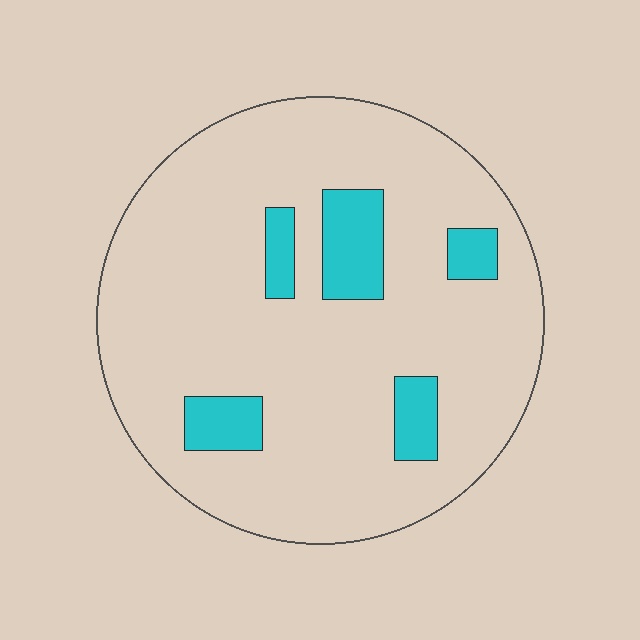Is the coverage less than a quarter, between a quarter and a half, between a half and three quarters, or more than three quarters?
Less than a quarter.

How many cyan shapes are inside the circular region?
5.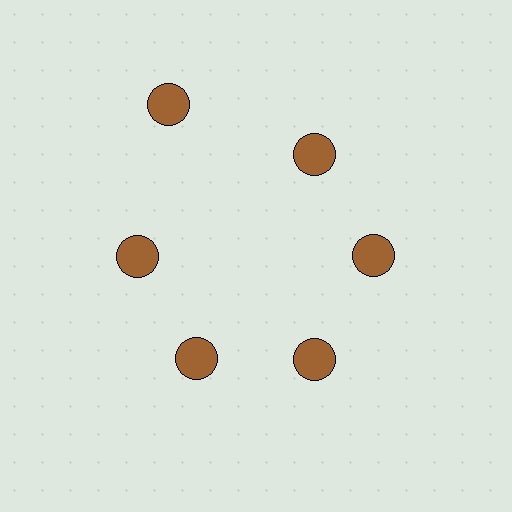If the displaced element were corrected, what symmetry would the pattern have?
It would have 6-fold rotational symmetry — the pattern would map onto itself every 60 degrees.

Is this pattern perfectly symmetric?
No. The 6 brown circles are arranged in a ring, but one element near the 11 o'clock position is pushed outward from the center, breaking the 6-fold rotational symmetry.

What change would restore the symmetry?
The symmetry would be restored by moving it inward, back onto the ring so that all 6 circles sit at equal angles and equal distance from the center.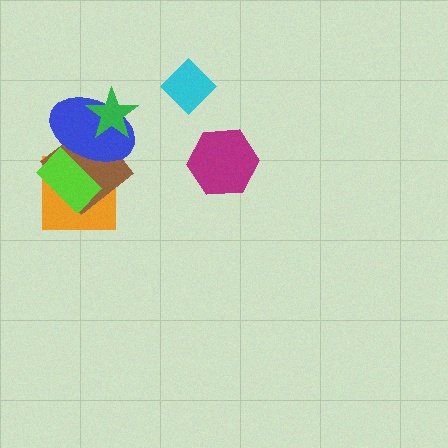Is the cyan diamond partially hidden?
No, no other shape covers it.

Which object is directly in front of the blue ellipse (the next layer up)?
The lime rectangle is directly in front of the blue ellipse.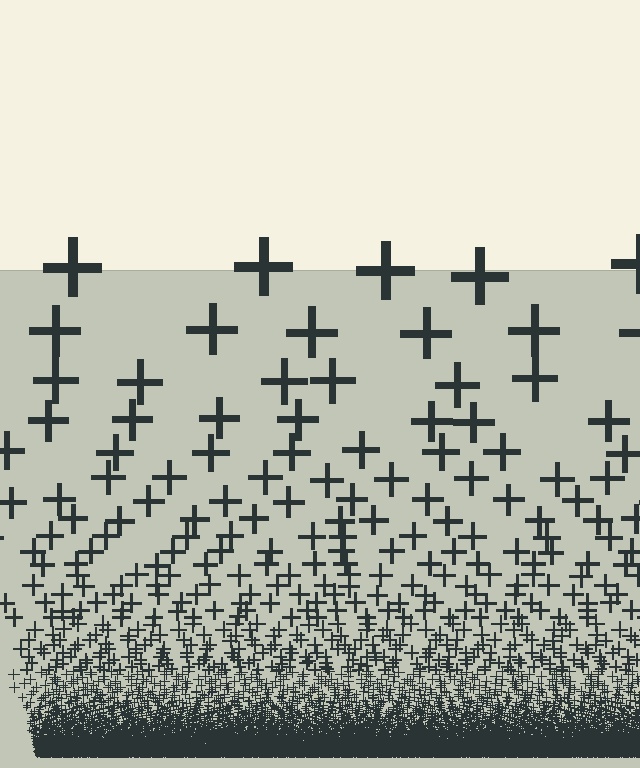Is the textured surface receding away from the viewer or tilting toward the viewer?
The surface appears to tilt toward the viewer. Texture elements get larger and sparser toward the top.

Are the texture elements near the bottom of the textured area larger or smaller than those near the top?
Smaller. The gradient is inverted — elements near the bottom are smaller and denser.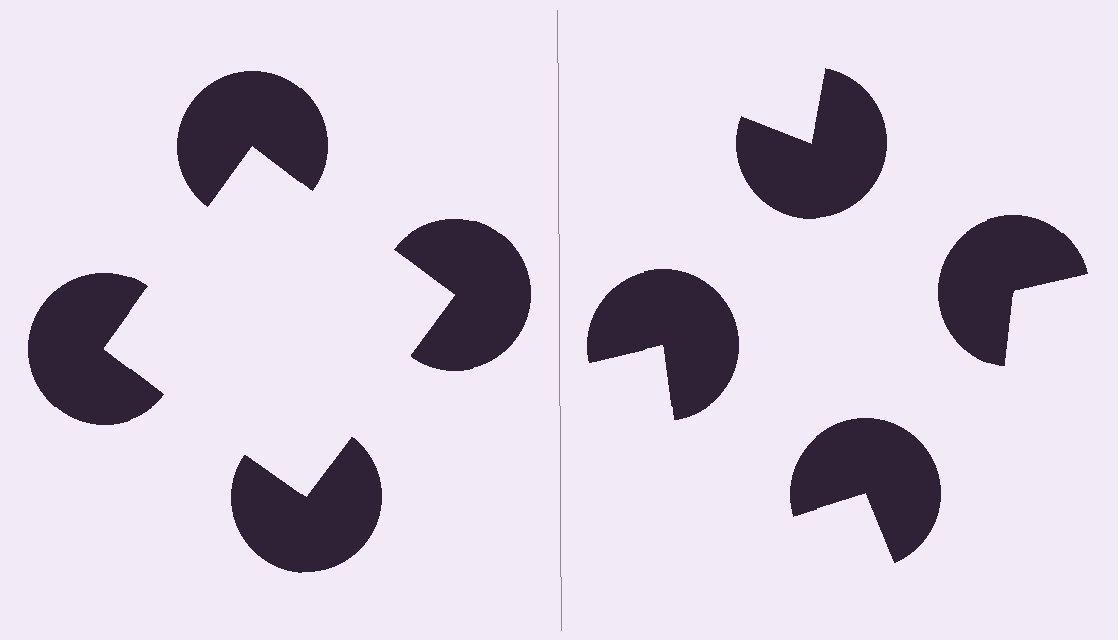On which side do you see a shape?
An illusory square appears on the left side. On the right side the wedge cuts are rotated, so no coherent shape forms.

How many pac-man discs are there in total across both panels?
8 — 4 on each side.